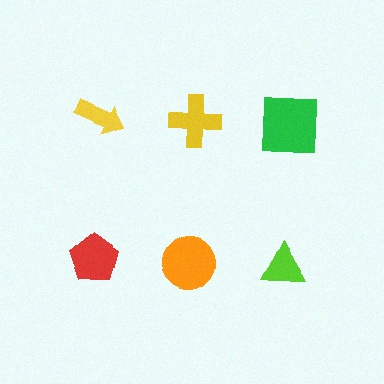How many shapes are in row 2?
3 shapes.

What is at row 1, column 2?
A yellow cross.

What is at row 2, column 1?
A red pentagon.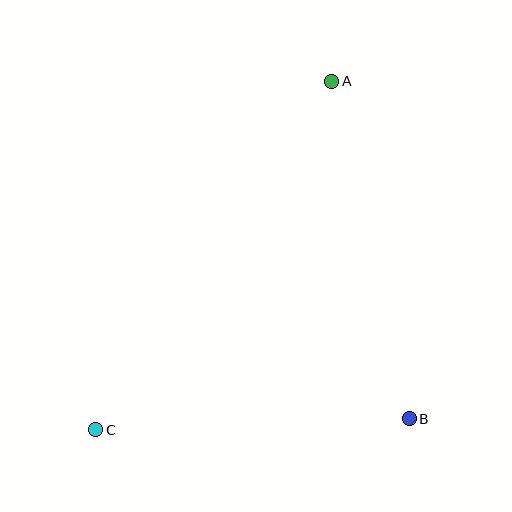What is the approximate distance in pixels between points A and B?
The distance between A and B is approximately 346 pixels.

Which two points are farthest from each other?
Points A and C are farthest from each other.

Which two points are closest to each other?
Points B and C are closest to each other.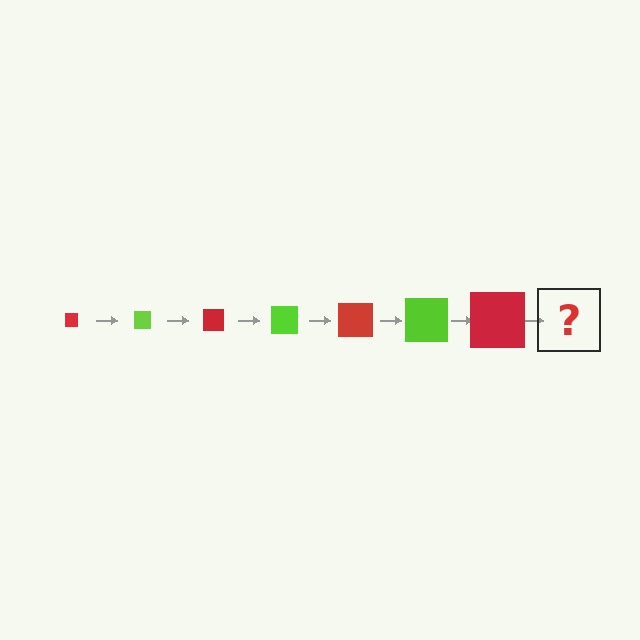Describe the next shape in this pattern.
It should be a lime square, larger than the previous one.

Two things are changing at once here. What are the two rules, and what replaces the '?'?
The two rules are that the square grows larger each step and the color cycles through red and lime. The '?' should be a lime square, larger than the previous one.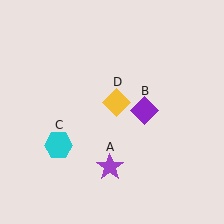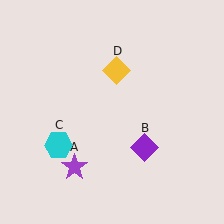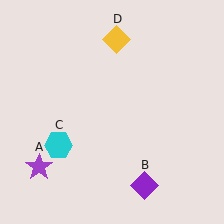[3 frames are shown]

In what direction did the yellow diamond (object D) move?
The yellow diamond (object D) moved up.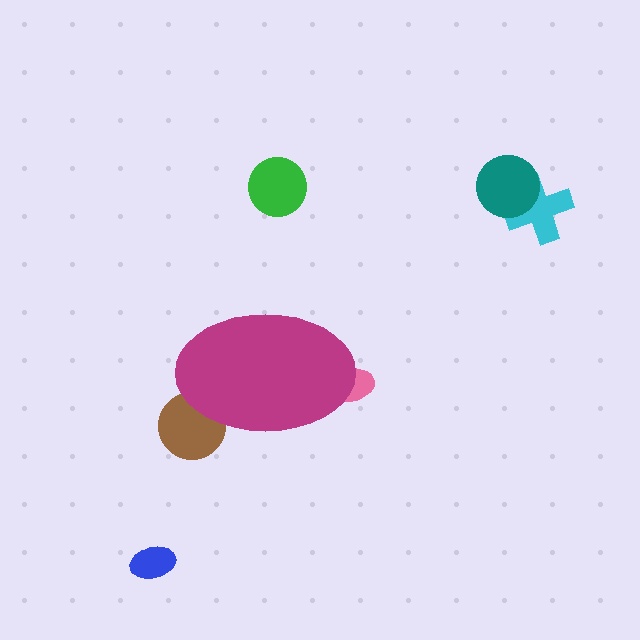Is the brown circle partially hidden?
Yes, the brown circle is partially hidden behind the magenta ellipse.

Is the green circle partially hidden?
No, the green circle is fully visible.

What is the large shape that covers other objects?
A magenta ellipse.